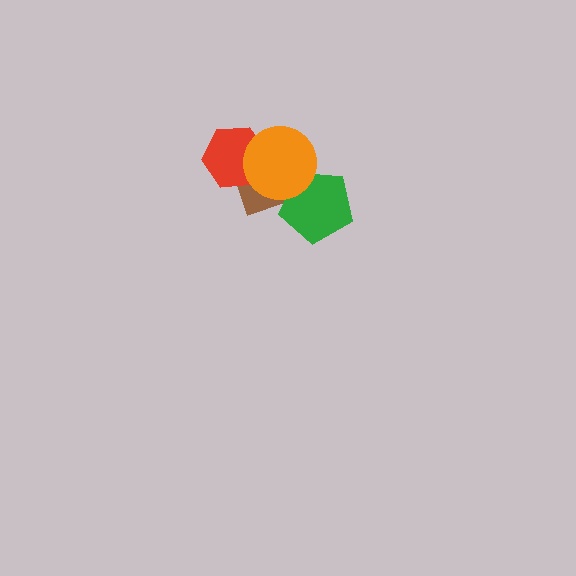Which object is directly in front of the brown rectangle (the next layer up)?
The red hexagon is directly in front of the brown rectangle.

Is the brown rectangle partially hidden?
Yes, it is partially covered by another shape.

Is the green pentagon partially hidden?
Yes, it is partially covered by another shape.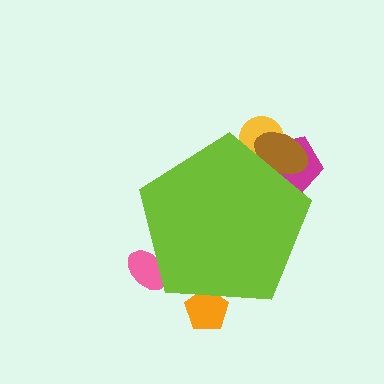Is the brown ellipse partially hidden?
Yes, the brown ellipse is partially hidden behind the lime pentagon.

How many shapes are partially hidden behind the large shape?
5 shapes are partially hidden.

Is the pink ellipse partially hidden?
Yes, the pink ellipse is partially hidden behind the lime pentagon.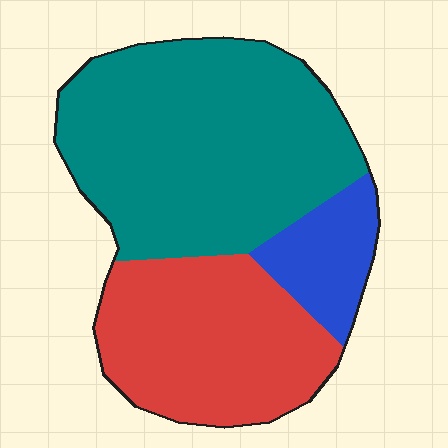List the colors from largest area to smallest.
From largest to smallest: teal, red, blue.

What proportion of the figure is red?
Red takes up between a third and a half of the figure.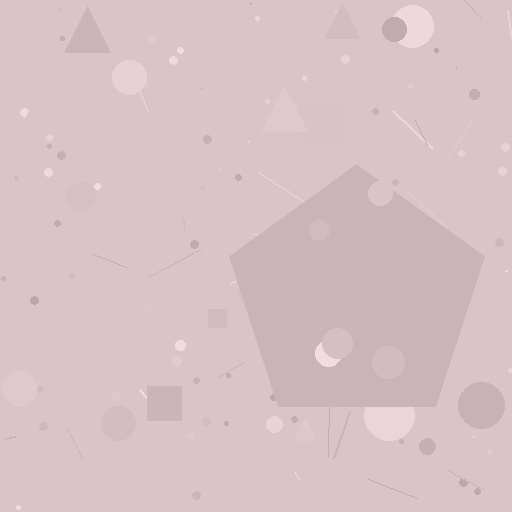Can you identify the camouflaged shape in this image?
The camouflaged shape is a pentagon.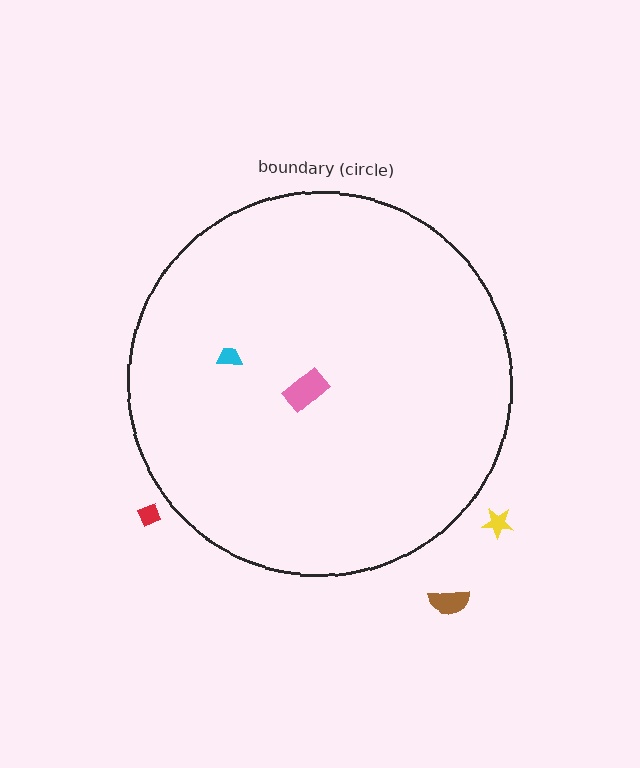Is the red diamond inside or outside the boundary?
Outside.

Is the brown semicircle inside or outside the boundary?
Outside.